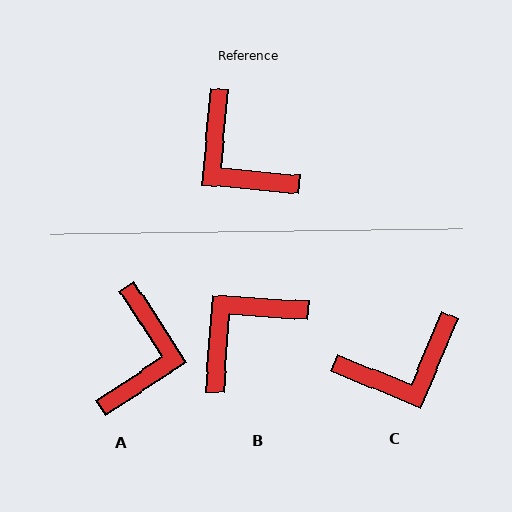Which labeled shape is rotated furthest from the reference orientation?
A, about 128 degrees away.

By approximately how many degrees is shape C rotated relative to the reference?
Approximately 73 degrees counter-clockwise.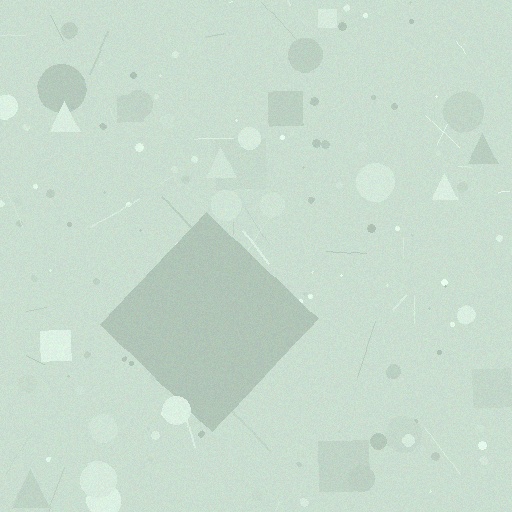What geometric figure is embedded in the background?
A diamond is embedded in the background.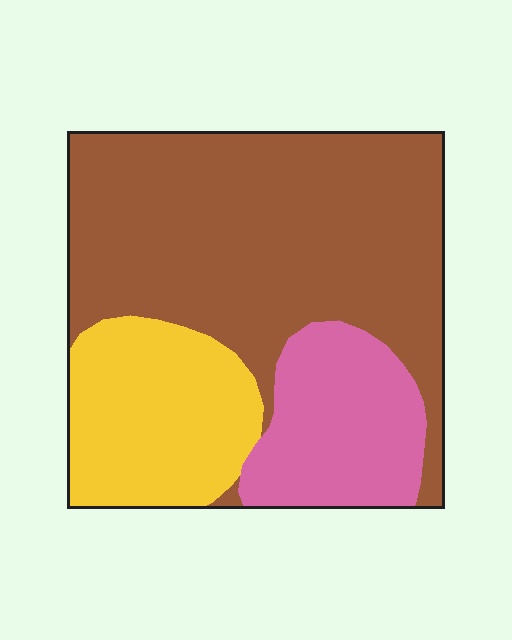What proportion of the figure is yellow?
Yellow takes up about one quarter (1/4) of the figure.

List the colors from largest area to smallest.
From largest to smallest: brown, yellow, pink.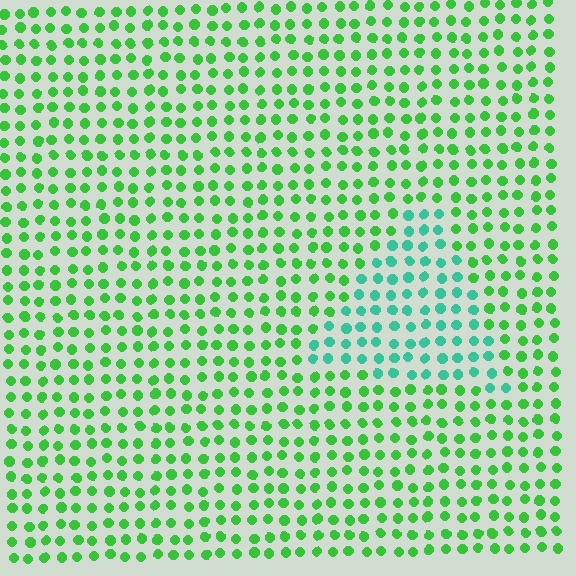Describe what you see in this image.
The image is filled with small green elements in a uniform arrangement. A triangle-shaped region is visible where the elements are tinted to a slightly different hue, forming a subtle color boundary.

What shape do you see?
I see a triangle.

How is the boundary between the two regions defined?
The boundary is defined purely by a slight shift in hue (about 40 degrees). Spacing, size, and orientation are identical on both sides.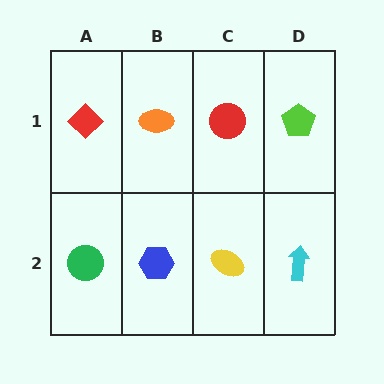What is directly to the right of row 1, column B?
A red circle.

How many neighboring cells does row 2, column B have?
3.